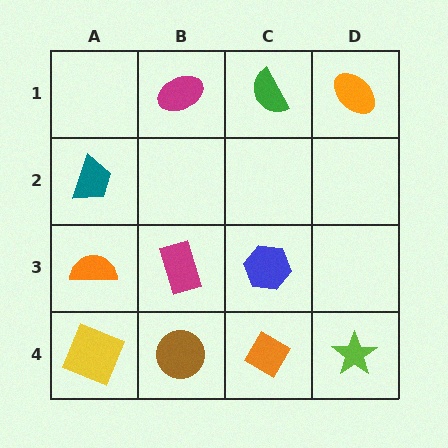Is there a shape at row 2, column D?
No, that cell is empty.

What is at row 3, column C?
A blue hexagon.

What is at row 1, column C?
A green semicircle.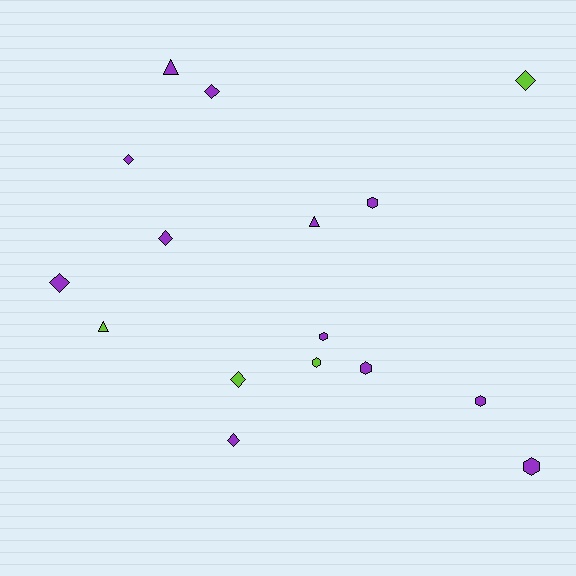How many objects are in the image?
There are 16 objects.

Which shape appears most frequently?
Diamond, with 7 objects.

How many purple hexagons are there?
There are 5 purple hexagons.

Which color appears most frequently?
Purple, with 12 objects.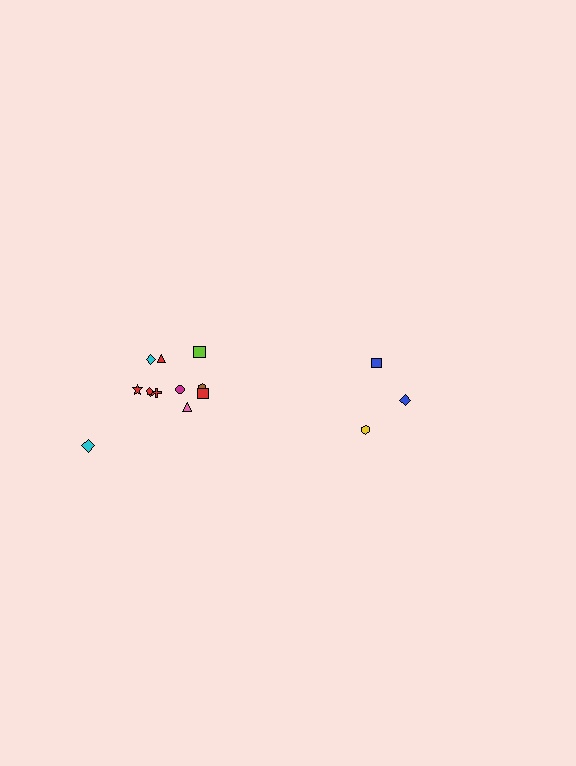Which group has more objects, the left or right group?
The left group.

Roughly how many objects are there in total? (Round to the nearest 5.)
Roughly 15 objects in total.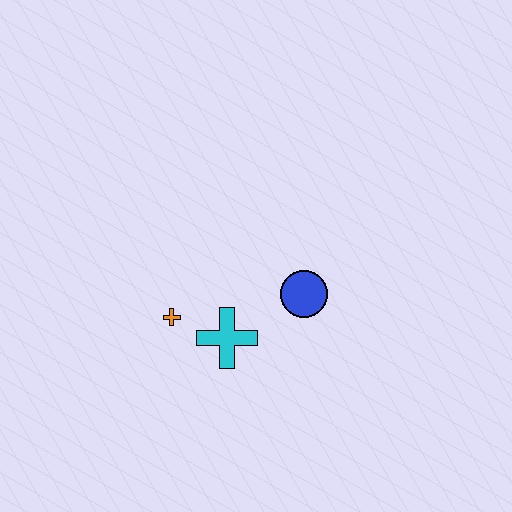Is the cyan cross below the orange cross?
Yes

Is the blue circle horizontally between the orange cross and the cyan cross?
No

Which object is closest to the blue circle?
The cyan cross is closest to the blue circle.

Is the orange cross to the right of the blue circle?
No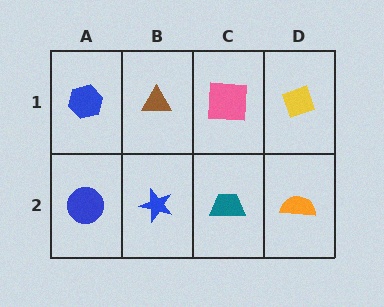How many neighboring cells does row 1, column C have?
3.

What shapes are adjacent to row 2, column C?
A pink square (row 1, column C), a blue star (row 2, column B), an orange semicircle (row 2, column D).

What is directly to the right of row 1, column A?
A brown triangle.